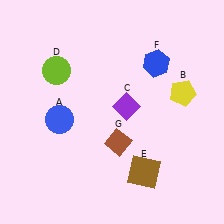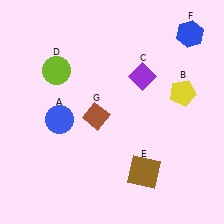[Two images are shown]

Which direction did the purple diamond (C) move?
The purple diamond (C) moved up.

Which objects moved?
The objects that moved are: the purple diamond (C), the blue hexagon (F), the brown diamond (G).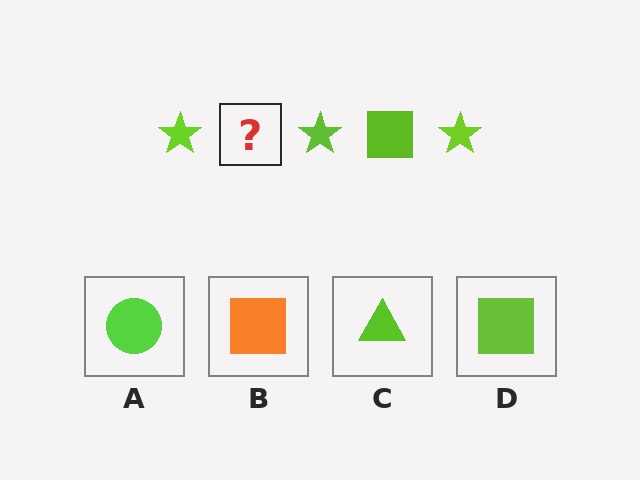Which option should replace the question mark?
Option D.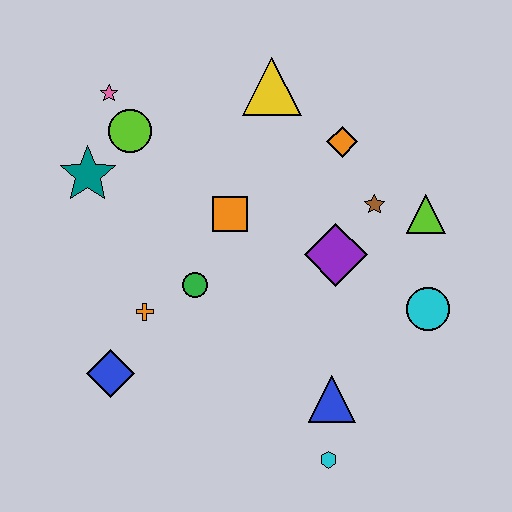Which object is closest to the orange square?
The green circle is closest to the orange square.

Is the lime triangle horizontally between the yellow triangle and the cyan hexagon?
No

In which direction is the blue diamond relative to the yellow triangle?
The blue diamond is below the yellow triangle.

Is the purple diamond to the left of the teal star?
No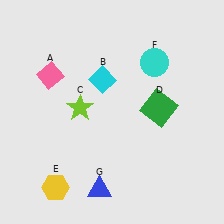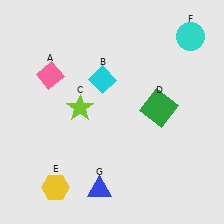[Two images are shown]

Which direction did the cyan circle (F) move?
The cyan circle (F) moved right.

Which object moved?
The cyan circle (F) moved right.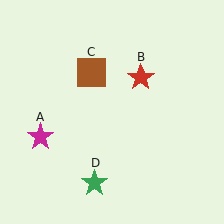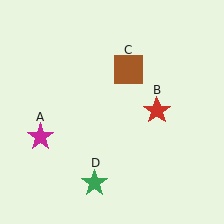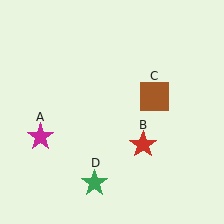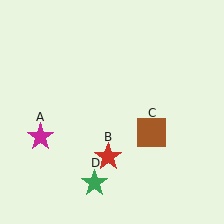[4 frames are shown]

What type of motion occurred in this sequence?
The red star (object B), brown square (object C) rotated clockwise around the center of the scene.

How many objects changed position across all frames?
2 objects changed position: red star (object B), brown square (object C).